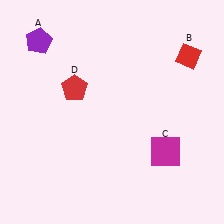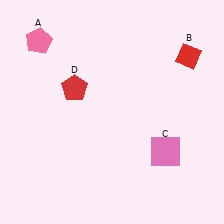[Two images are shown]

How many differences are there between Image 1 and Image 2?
There are 2 differences between the two images.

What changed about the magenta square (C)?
In Image 1, C is magenta. In Image 2, it changed to pink.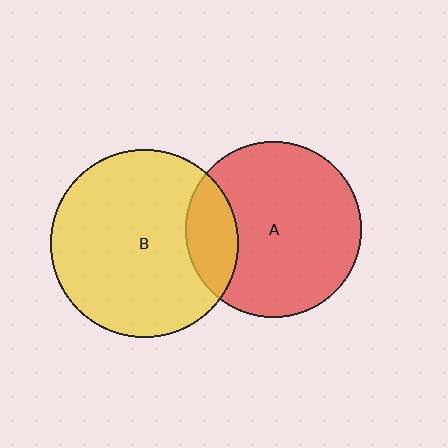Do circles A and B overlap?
Yes.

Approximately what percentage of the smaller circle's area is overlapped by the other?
Approximately 20%.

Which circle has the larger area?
Circle B (yellow).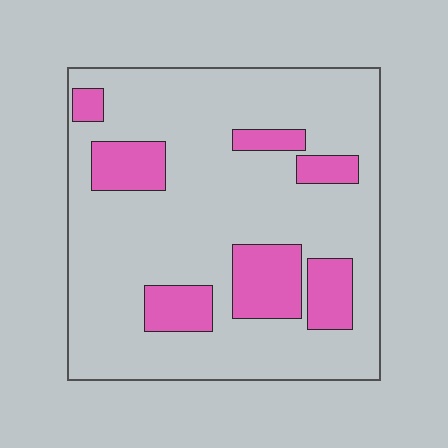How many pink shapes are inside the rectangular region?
7.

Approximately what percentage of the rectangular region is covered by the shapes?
Approximately 20%.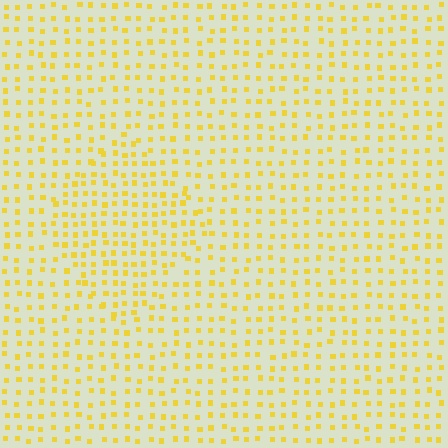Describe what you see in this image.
The image contains small yellow elements arranged at two different densities. A diamond-shaped region is visible where the elements are more densely packed than the surrounding area.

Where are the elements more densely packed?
The elements are more densely packed inside the diamond boundary.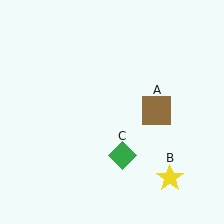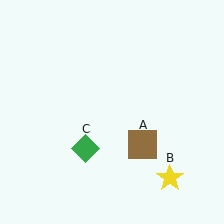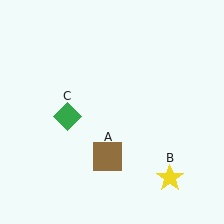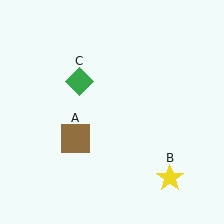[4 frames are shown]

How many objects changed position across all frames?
2 objects changed position: brown square (object A), green diamond (object C).